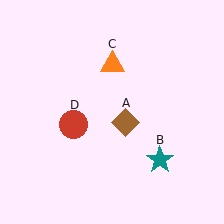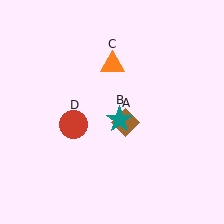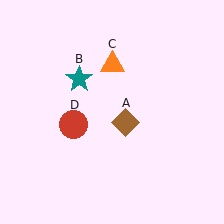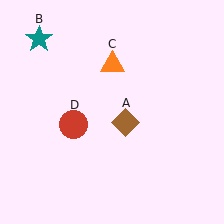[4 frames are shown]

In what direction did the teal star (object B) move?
The teal star (object B) moved up and to the left.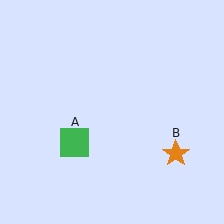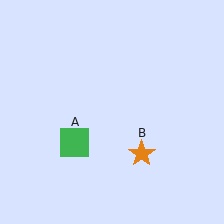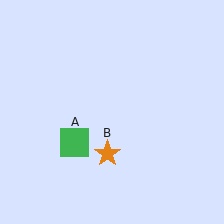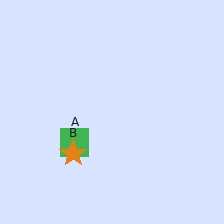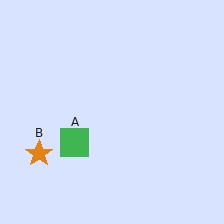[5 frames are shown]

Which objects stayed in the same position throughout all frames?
Green square (object A) remained stationary.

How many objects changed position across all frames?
1 object changed position: orange star (object B).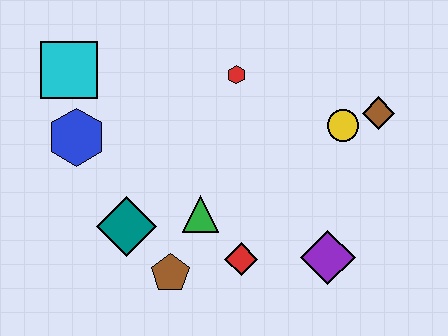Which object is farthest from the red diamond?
The cyan square is farthest from the red diamond.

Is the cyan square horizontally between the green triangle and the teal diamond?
No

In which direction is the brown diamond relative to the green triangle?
The brown diamond is to the right of the green triangle.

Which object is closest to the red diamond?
The green triangle is closest to the red diamond.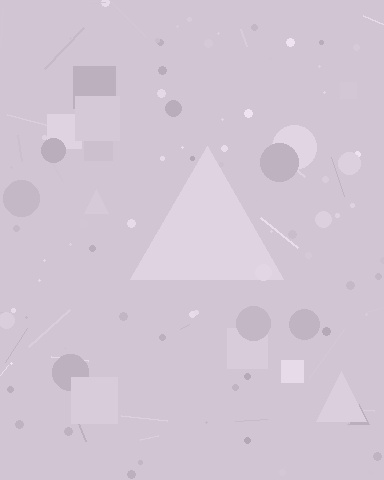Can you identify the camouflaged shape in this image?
The camouflaged shape is a triangle.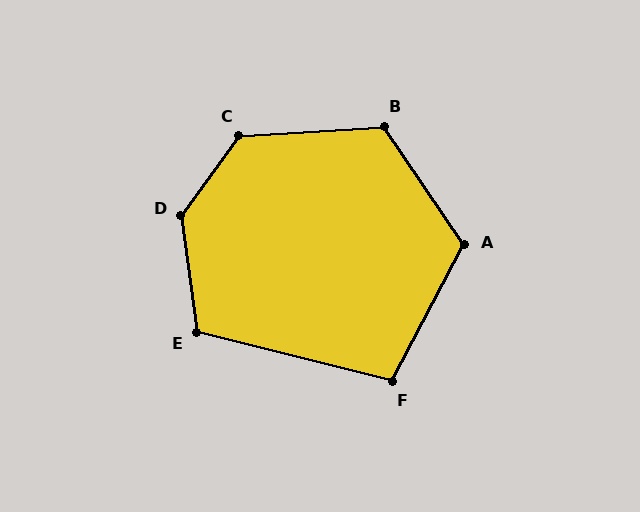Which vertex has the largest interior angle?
D, at approximately 136 degrees.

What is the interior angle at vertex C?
Approximately 130 degrees (obtuse).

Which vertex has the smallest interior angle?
F, at approximately 104 degrees.